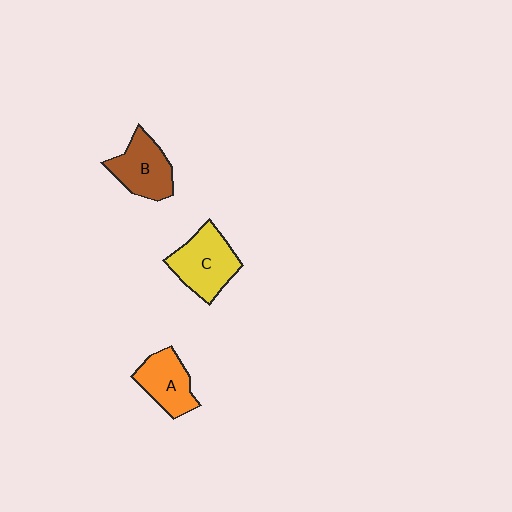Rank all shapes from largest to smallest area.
From largest to smallest: C (yellow), B (brown), A (orange).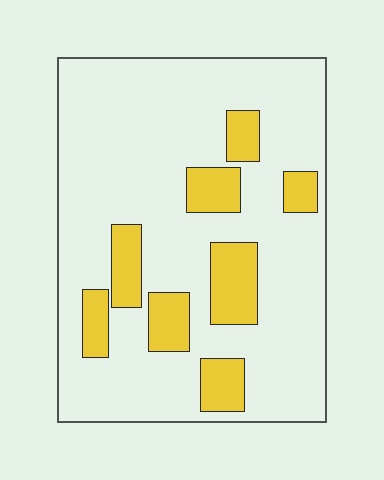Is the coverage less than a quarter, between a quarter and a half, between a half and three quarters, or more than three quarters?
Less than a quarter.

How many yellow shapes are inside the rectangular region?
8.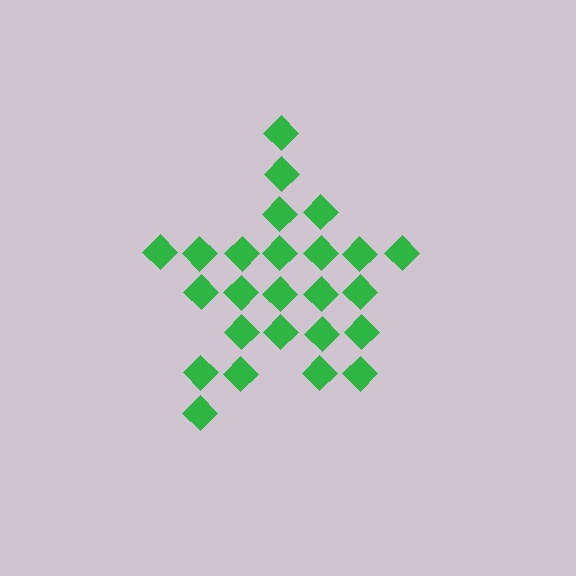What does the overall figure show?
The overall figure shows a star.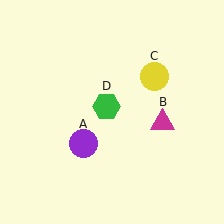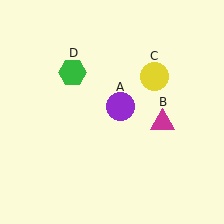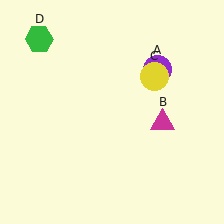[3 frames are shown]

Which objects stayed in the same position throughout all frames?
Magenta triangle (object B) and yellow circle (object C) remained stationary.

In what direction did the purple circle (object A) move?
The purple circle (object A) moved up and to the right.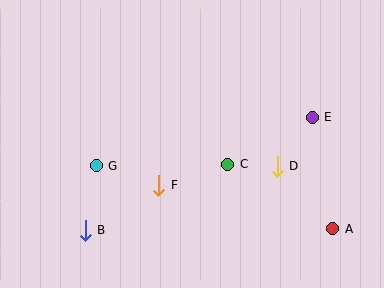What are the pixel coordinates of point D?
Point D is at (277, 166).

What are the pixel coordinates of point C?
Point C is at (228, 164).